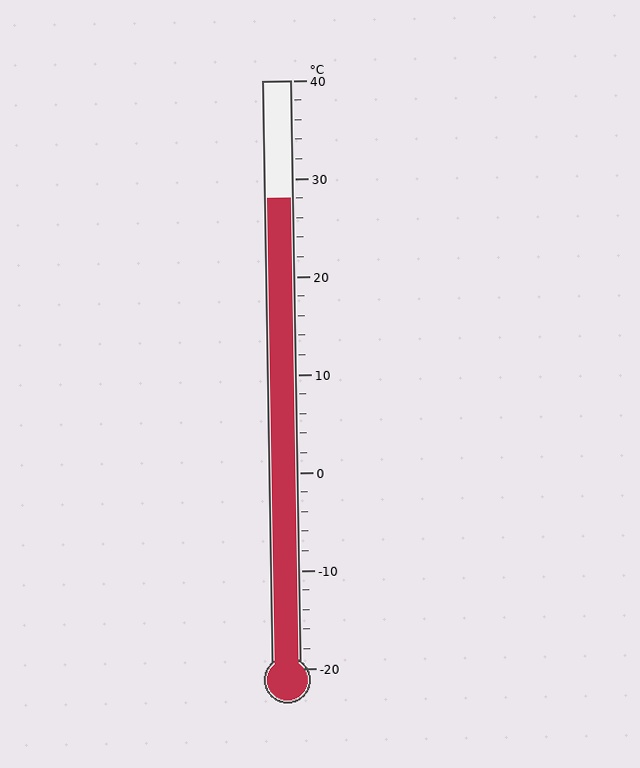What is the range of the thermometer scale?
The thermometer scale ranges from -20°C to 40°C.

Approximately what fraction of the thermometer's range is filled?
The thermometer is filled to approximately 80% of its range.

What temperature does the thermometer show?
The thermometer shows approximately 28°C.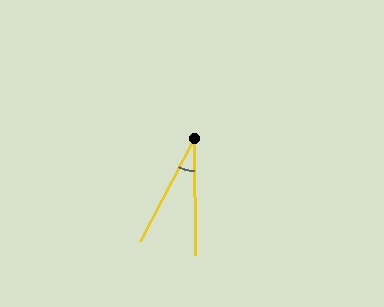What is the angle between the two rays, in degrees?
Approximately 28 degrees.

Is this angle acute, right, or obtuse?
It is acute.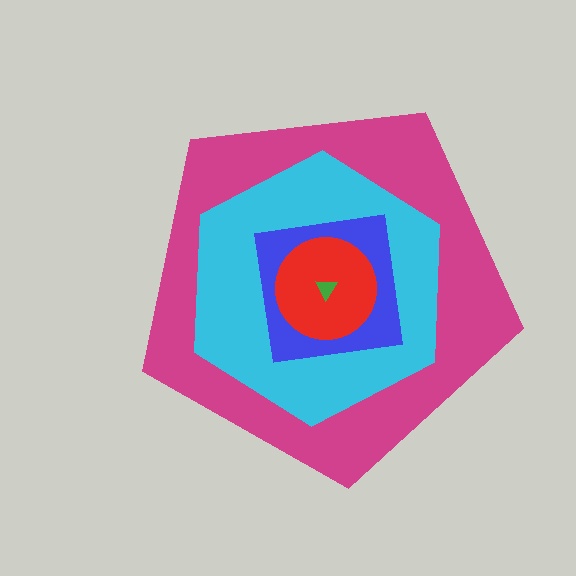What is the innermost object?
The green triangle.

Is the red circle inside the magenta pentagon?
Yes.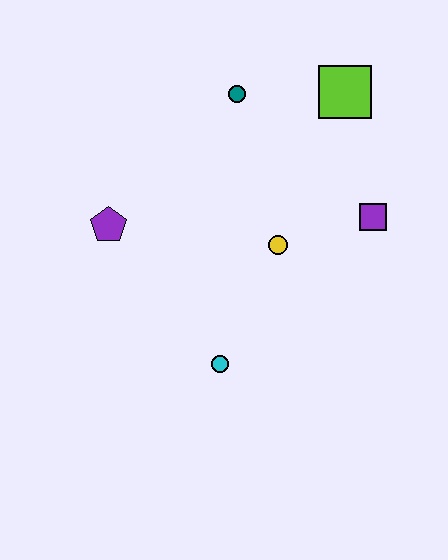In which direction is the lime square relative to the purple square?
The lime square is above the purple square.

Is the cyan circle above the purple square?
No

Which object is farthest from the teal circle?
The cyan circle is farthest from the teal circle.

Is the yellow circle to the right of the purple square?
No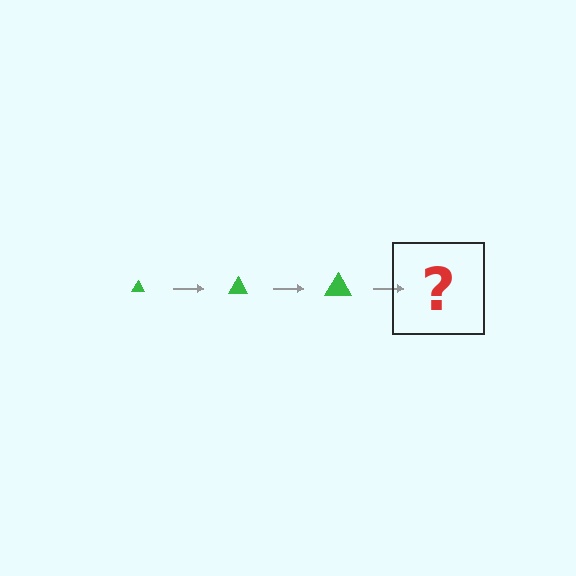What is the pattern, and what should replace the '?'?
The pattern is that the triangle gets progressively larger each step. The '?' should be a green triangle, larger than the previous one.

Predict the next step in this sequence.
The next step is a green triangle, larger than the previous one.